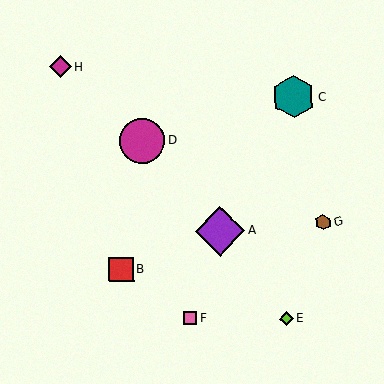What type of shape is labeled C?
Shape C is a teal hexagon.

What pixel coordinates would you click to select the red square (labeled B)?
Click at (121, 270) to select the red square B.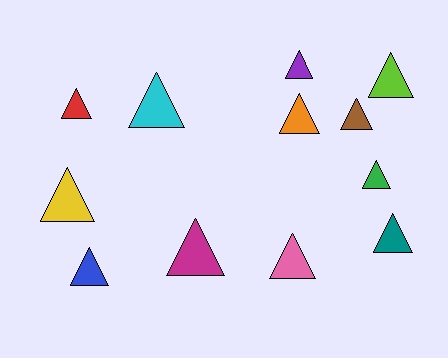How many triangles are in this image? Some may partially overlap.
There are 12 triangles.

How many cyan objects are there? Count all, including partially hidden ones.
There is 1 cyan object.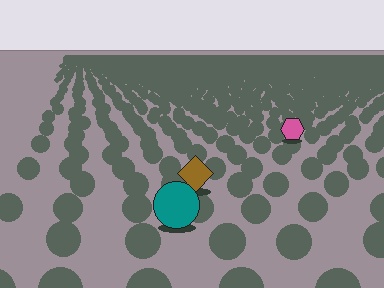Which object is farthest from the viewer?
The pink hexagon is farthest from the viewer. It appears smaller and the ground texture around it is denser.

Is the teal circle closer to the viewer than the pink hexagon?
Yes. The teal circle is closer — you can tell from the texture gradient: the ground texture is coarser near it.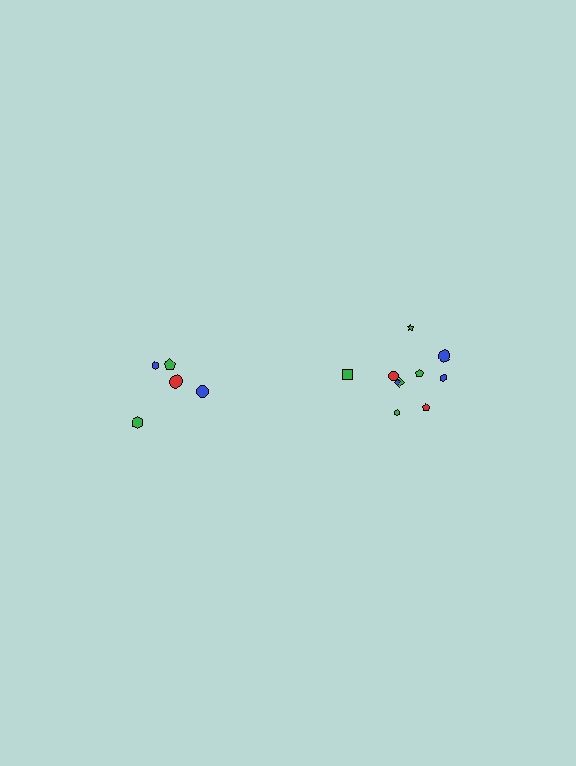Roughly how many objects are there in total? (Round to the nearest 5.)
Roughly 15 objects in total.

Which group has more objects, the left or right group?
The right group.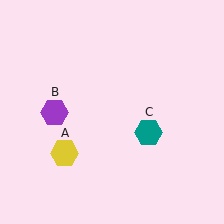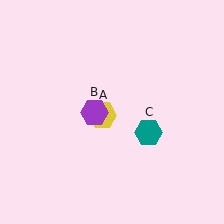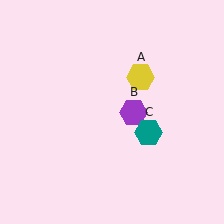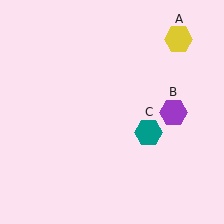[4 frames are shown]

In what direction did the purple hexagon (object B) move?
The purple hexagon (object B) moved right.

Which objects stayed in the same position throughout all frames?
Teal hexagon (object C) remained stationary.